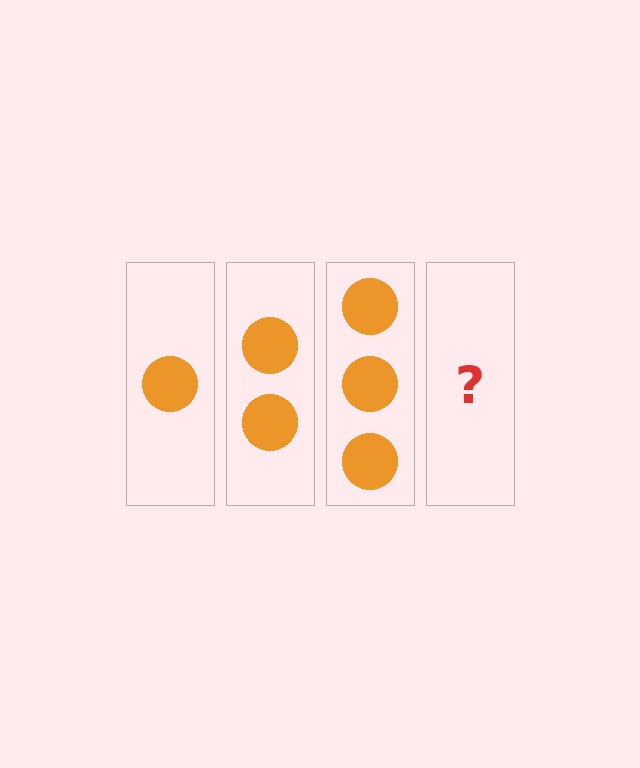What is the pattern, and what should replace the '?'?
The pattern is that each step adds one more circle. The '?' should be 4 circles.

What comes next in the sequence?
The next element should be 4 circles.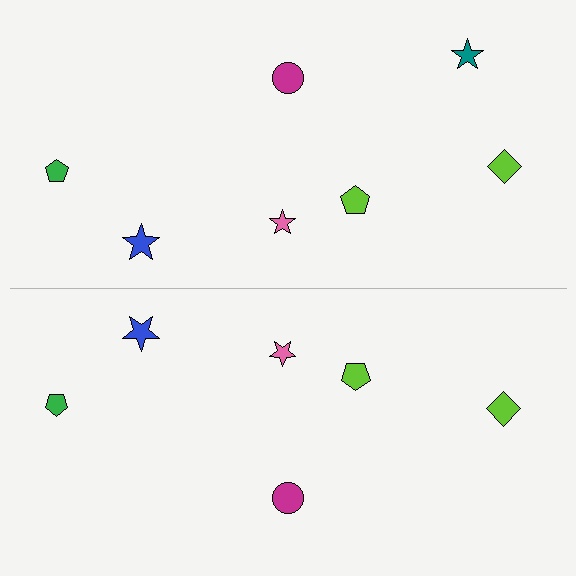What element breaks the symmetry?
A teal star is missing from the bottom side.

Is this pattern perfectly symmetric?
No, the pattern is not perfectly symmetric. A teal star is missing from the bottom side.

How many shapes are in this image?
There are 13 shapes in this image.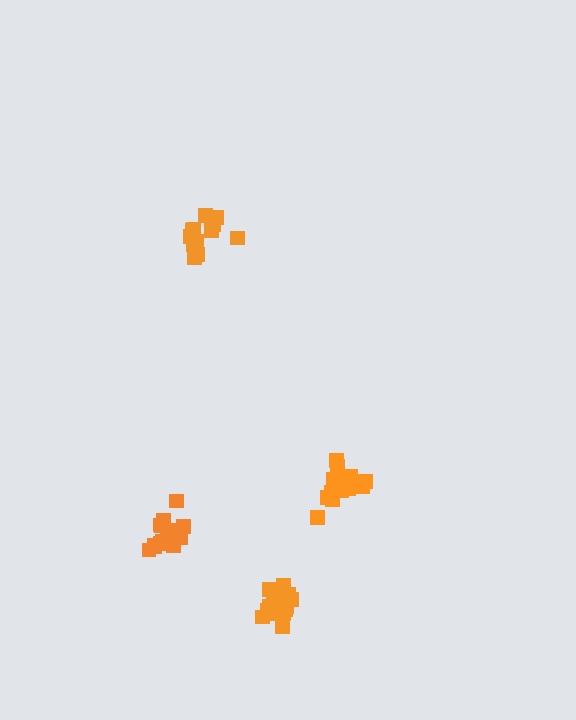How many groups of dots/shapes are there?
There are 4 groups.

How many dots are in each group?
Group 1: 15 dots, Group 2: 15 dots, Group 3: 15 dots, Group 4: 14 dots (59 total).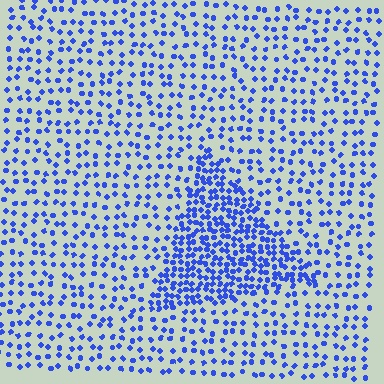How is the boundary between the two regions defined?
The boundary is defined by a change in element density (approximately 2.3x ratio). All elements are the same color, size, and shape.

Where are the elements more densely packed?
The elements are more densely packed inside the triangle boundary.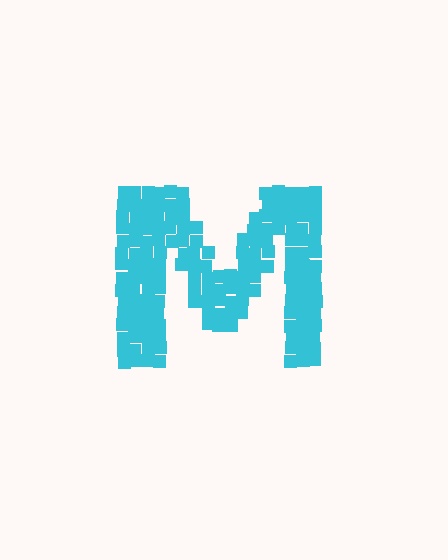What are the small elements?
The small elements are squares.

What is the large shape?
The large shape is the letter M.